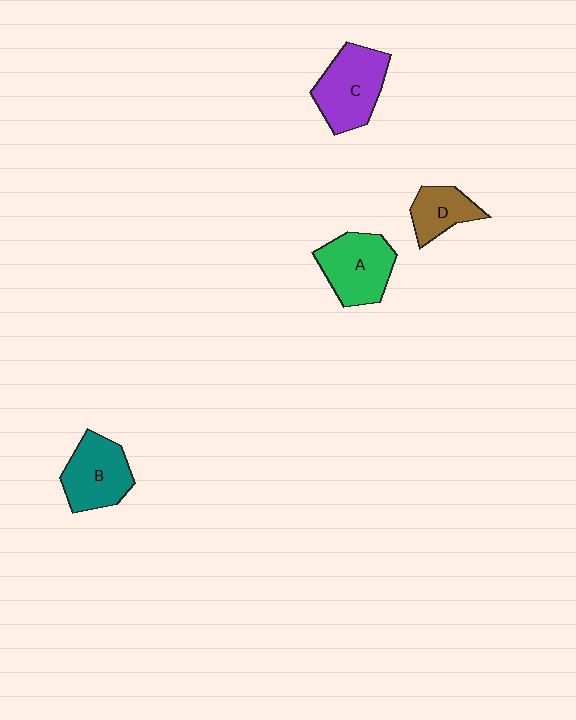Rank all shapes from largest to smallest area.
From largest to smallest: C (purple), A (green), B (teal), D (brown).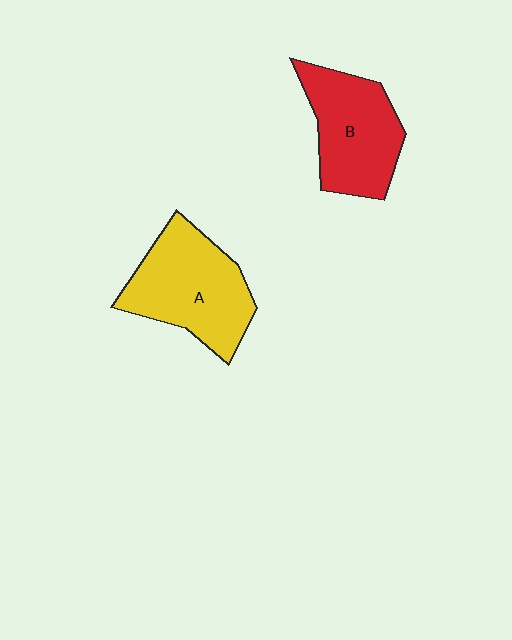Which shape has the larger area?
Shape A (yellow).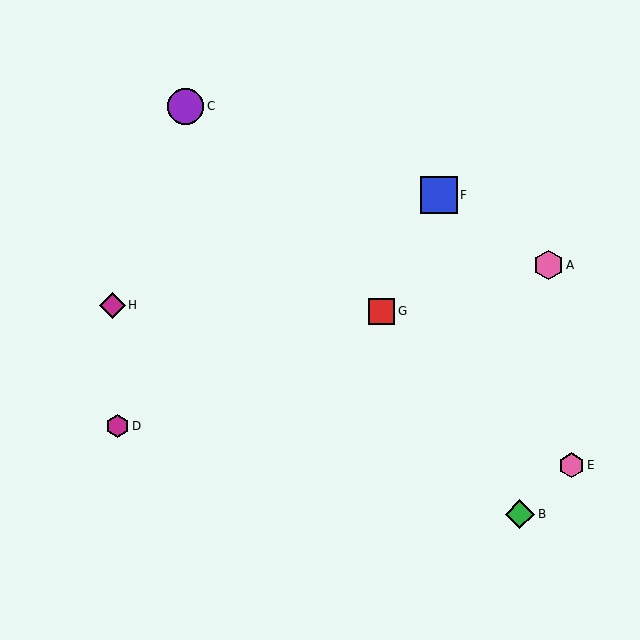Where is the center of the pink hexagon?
The center of the pink hexagon is at (549, 265).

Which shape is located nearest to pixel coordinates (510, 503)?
The green diamond (labeled B) at (520, 514) is nearest to that location.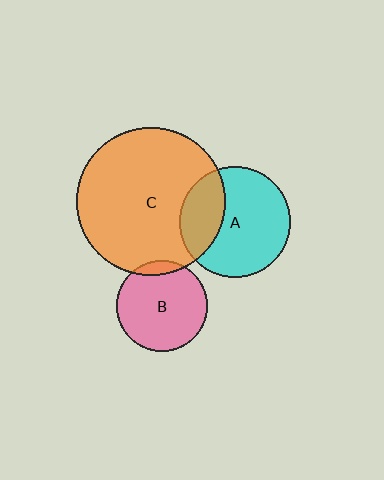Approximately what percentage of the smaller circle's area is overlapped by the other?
Approximately 10%.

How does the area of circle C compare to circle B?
Approximately 2.7 times.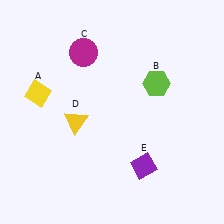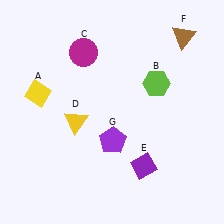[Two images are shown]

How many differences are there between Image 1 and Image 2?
There are 2 differences between the two images.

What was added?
A brown triangle (F), a purple pentagon (G) were added in Image 2.